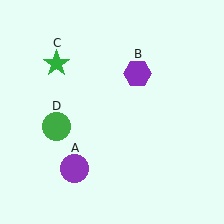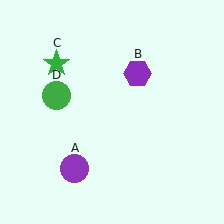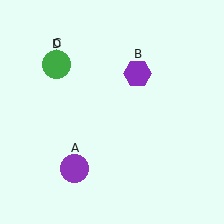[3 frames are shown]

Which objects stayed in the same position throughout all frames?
Purple circle (object A) and purple hexagon (object B) and green star (object C) remained stationary.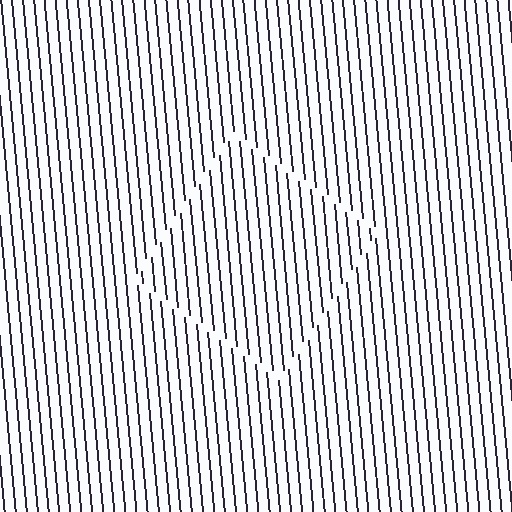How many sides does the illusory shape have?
4 sides — the line-ends trace a square.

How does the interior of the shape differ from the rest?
The interior of the shape contains the same grating, shifted by half a period — the contour is defined by the phase discontinuity where line-ends from the inner and outer gratings abut.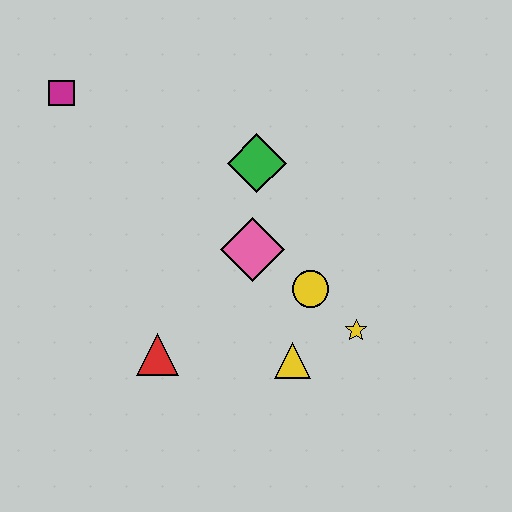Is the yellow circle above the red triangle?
Yes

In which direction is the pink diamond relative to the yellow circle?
The pink diamond is to the left of the yellow circle.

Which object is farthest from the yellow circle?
The magenta square is farthest from the yellow circle.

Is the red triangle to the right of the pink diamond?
No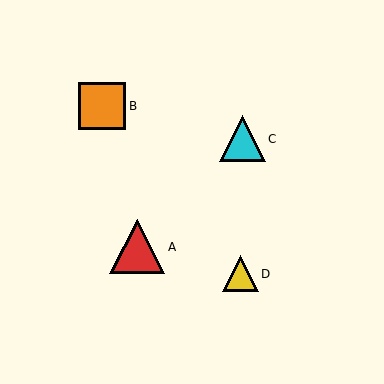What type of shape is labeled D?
Shape D is a yellow triangle.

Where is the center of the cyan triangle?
The center of the cyan triangle is at (242, 139).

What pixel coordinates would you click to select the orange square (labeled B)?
Click at (102, 106) to select the orange square B.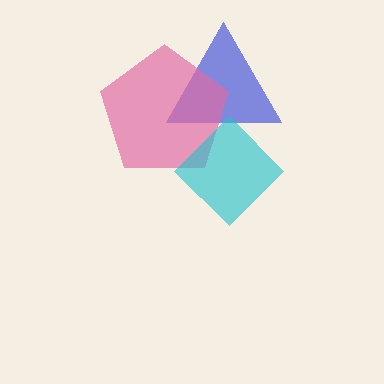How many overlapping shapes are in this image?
There are 3 overlapping shapes in the image.